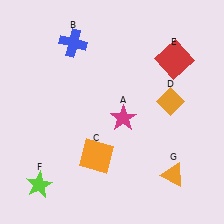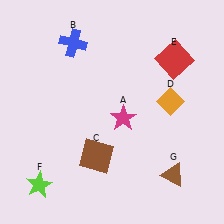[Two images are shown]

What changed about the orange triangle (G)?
In Image 1, G is orange. In Image 2, it changed to brown.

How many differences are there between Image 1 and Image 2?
There are 2 differences between the two images.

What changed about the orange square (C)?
In Image 1, C is orange. In Image 2, it changed to brown.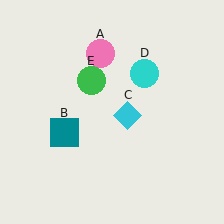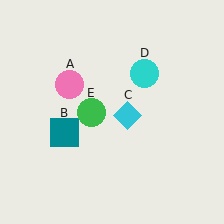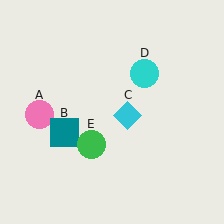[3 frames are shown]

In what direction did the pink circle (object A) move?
The pink circle (object A) moved down and to the left.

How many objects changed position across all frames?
2 objects changed position: pink circle (object A), green circle (object E).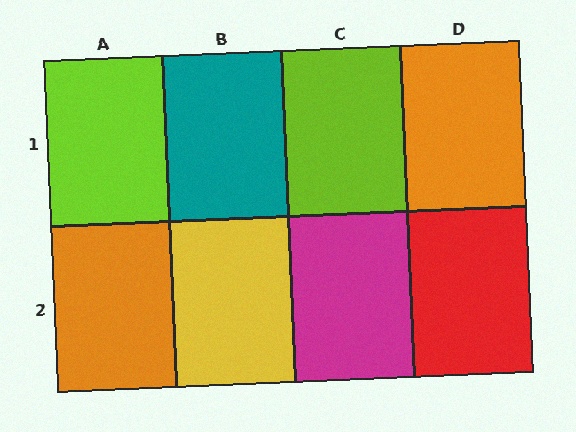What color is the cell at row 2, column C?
Magenta.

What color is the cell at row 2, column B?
Yellow.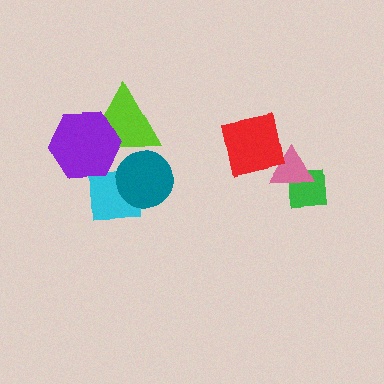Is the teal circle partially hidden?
Yes, it is partially covered by another shape.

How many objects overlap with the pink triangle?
2 objects overlap with the pink triangle.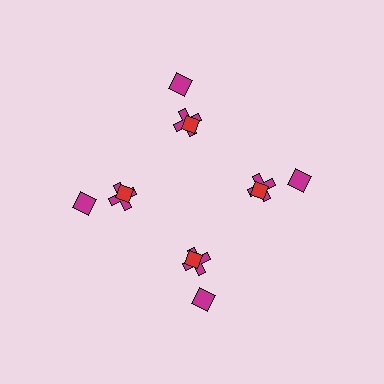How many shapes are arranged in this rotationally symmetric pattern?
There are 12 shapes, arranged in 4 groups of 3.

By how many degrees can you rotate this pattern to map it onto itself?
The pattern maps onto itself every 90 degrees of rotation.